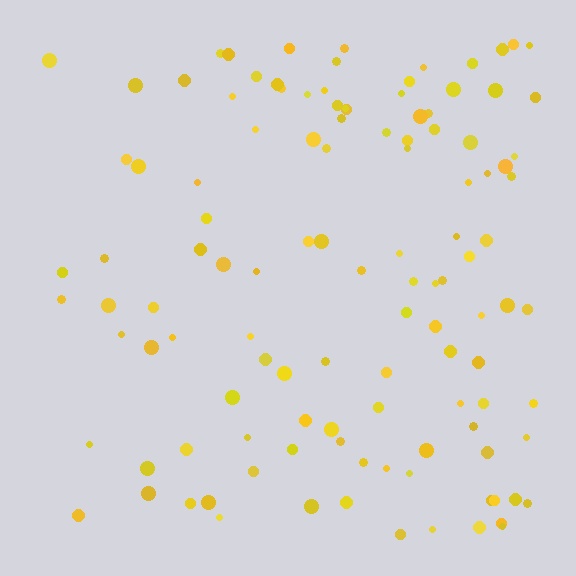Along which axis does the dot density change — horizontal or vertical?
Horizontal.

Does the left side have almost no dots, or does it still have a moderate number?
Still a moderate number, just noticeably fewer than the right.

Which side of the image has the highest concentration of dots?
The right.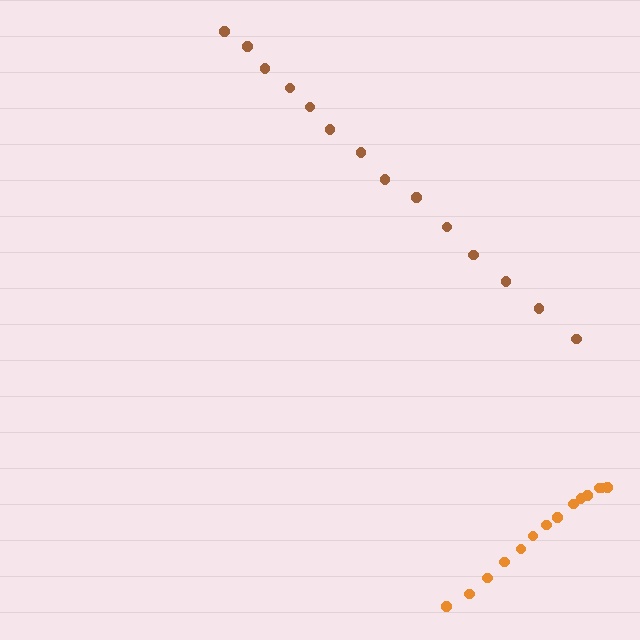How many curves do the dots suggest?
There are 2 distinct paths.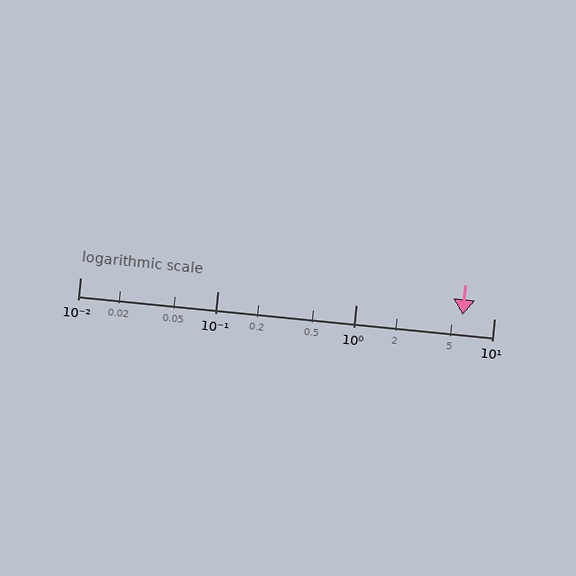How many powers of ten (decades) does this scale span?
The scale spans 3 decades, from 0.01 to 10.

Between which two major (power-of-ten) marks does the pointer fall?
The pointer is between 1 and 10.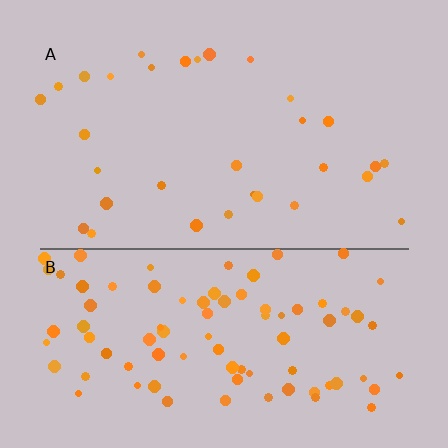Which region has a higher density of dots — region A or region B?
B (the bottom).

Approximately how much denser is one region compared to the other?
Approximately 2.8× — region B over region A.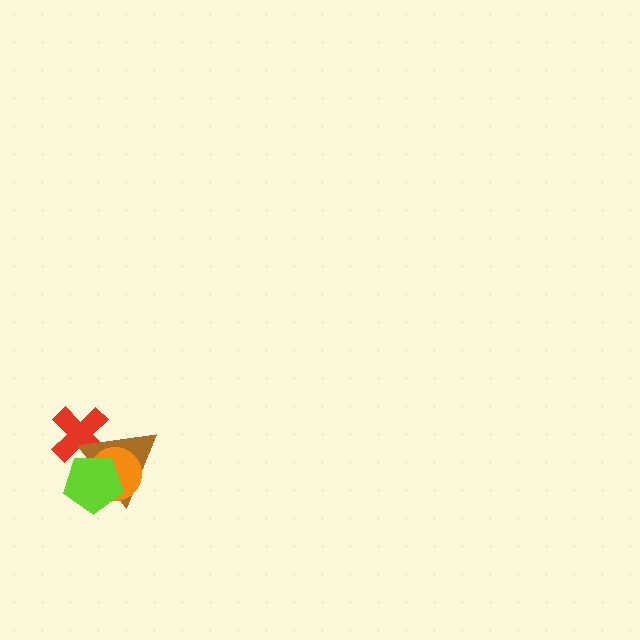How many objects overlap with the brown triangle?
3 objects overlap with the brown triangle.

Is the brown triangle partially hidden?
Yes, it is partially covered by another shape.